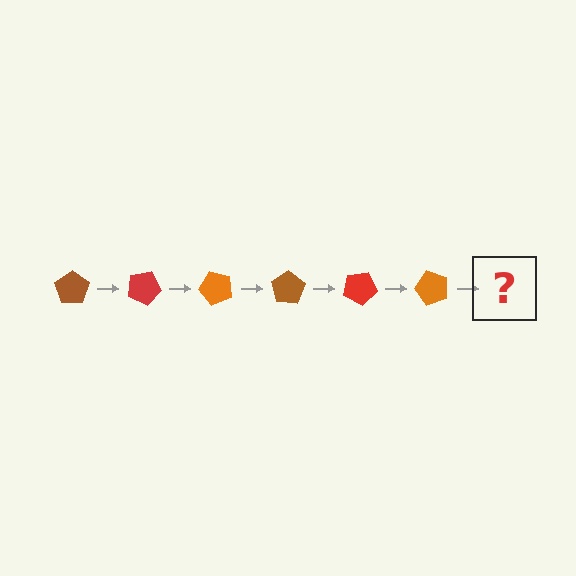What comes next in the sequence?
The next element should be a brown pentagon, rotated 150 degrees from the start.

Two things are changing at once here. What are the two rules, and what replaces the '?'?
The two rules are that it rotates 25 degrees each step and the color cycles through brown, red, and orange. The '?' should be a brown pentagon, rotated 150 degrees from the start.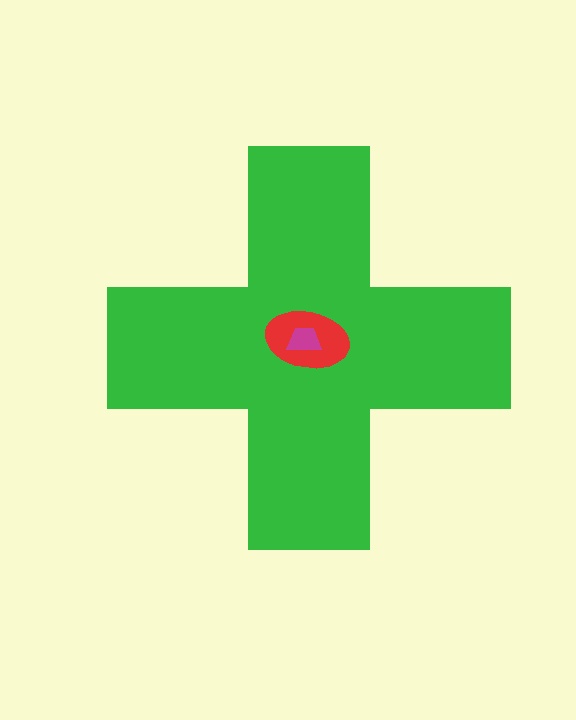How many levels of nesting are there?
3.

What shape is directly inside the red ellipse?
The magenta trapezoid.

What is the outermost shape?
The green cross.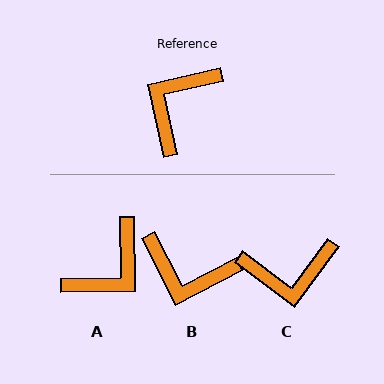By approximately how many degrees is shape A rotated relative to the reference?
Approximately 168 degrees counter-clockwise.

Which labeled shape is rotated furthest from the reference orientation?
A, about 168 degrees away.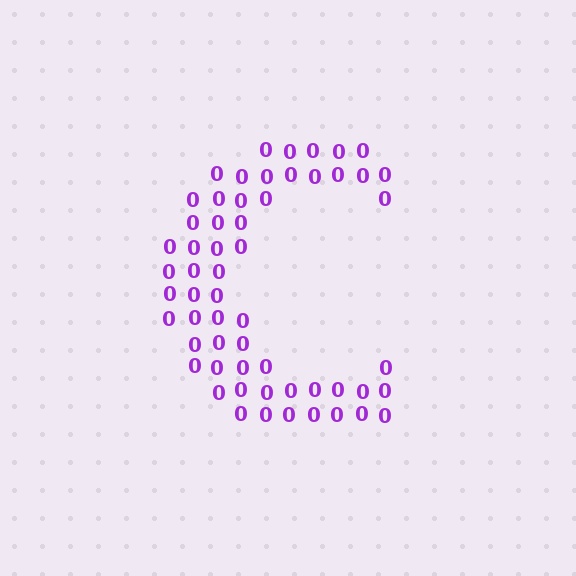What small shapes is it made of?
It is made of small digit 0's.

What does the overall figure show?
The overall figure shows the letter C.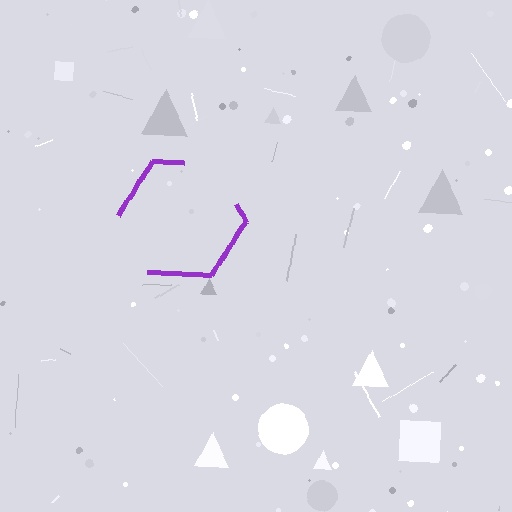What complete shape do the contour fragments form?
The contour fragments form a hexagon.